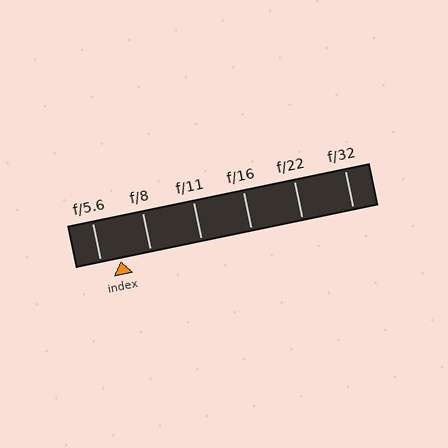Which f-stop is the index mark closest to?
The index mark is closest to f/5.6.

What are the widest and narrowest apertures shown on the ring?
The widest aperture shown is f/5.6 and the narrowest is f/32.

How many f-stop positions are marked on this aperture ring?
There are 6 f-stop positions marked.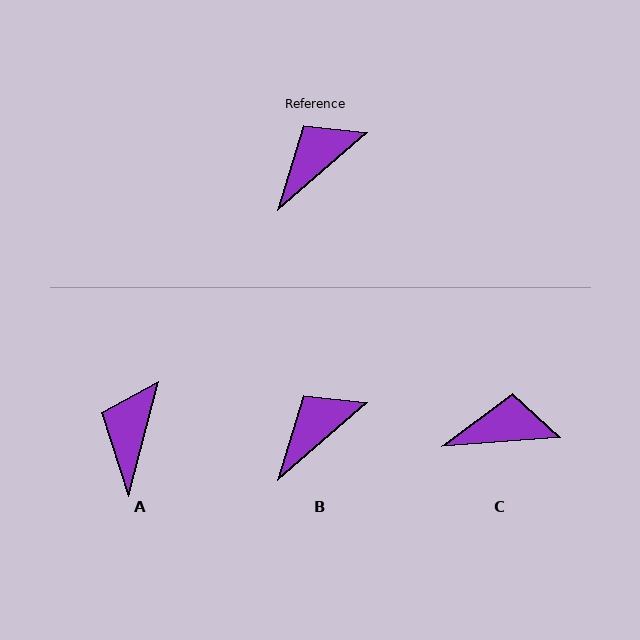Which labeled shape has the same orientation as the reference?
B.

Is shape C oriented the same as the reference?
No, it is off by about 36 degrees.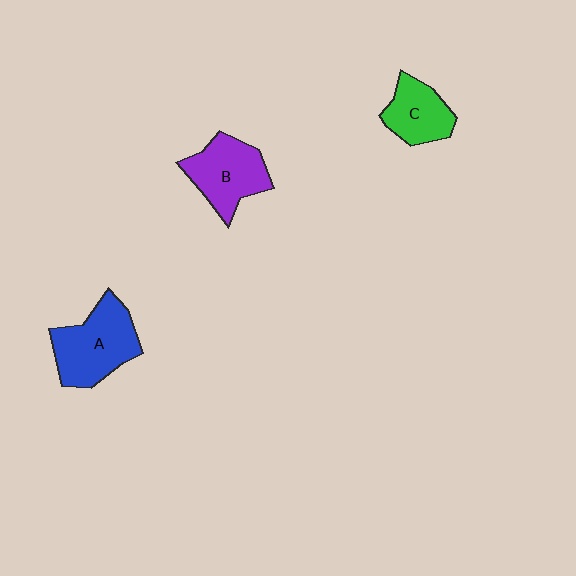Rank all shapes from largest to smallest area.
From largest to smallest: A (blue), B (purple), C (green).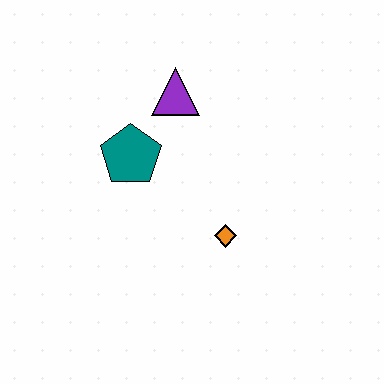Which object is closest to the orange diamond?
The teal pentagon is closest to the orange diamond.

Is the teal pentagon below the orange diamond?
No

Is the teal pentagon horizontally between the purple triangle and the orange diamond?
No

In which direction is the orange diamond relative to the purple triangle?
The orange diamond is below the purple triangle.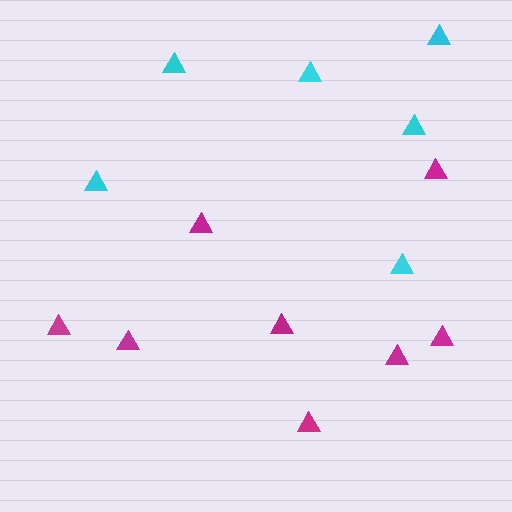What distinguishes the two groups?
There are 2 groups: one group of magenta triangles (8) and one group of cyan triangles (6).